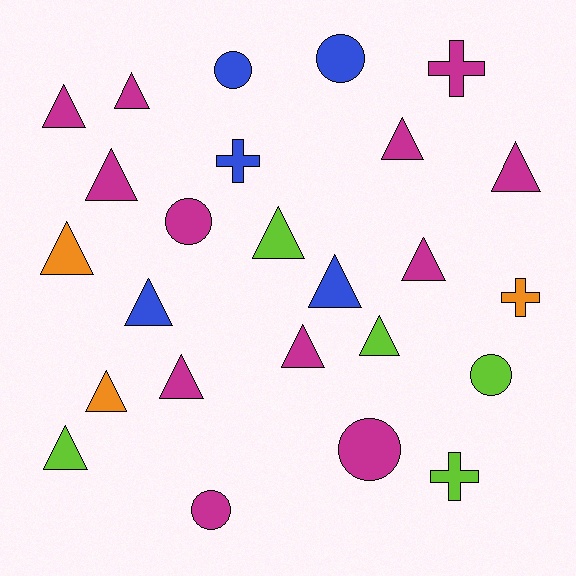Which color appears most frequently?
Magenta, with 12 objects.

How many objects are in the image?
There are 25 objects.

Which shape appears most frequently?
Triangle, with 15 objects.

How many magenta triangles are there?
There are 8 magenta triangles.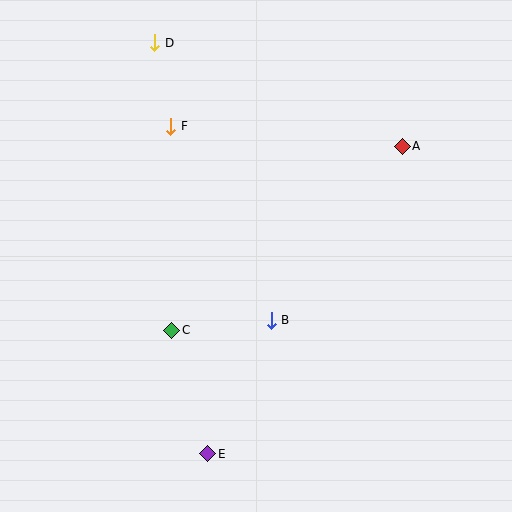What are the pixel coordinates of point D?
Point D is at (155, 43).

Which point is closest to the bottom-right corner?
Point B is closest to the bottom-right corner.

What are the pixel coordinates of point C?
Point C is at (172, 330).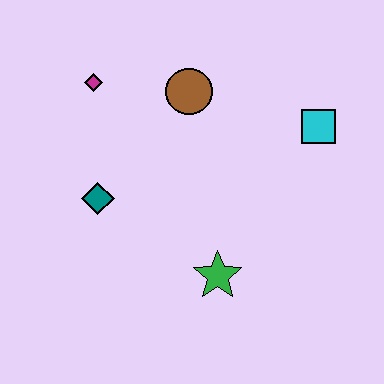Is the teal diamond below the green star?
No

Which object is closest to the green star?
The teal diamond is closest to the green star.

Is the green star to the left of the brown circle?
No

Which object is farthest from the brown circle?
The green star is farthest from the brown circle.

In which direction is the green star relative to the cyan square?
The green star is below the cyan square.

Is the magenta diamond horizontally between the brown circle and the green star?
No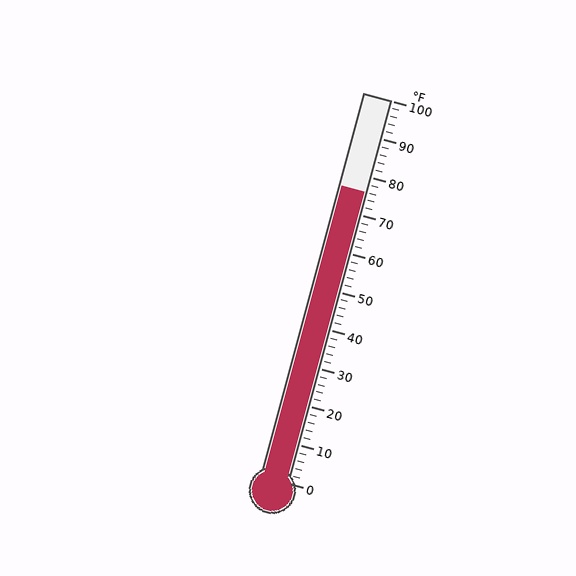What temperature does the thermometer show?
The thermometer shows approximately 76°F.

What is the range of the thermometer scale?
The thermometer scale ranges from 0°F to 100°F.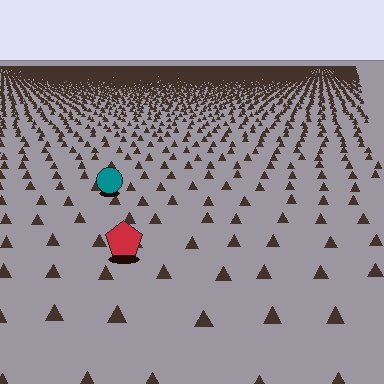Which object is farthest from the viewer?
The teal circle is farthest from the viewer. It appears smaller and the ground texture around it is denser.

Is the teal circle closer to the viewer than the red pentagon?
No. The red pentagon is closer — you can tell from the texture gradient: the ground texture is coarser near it.